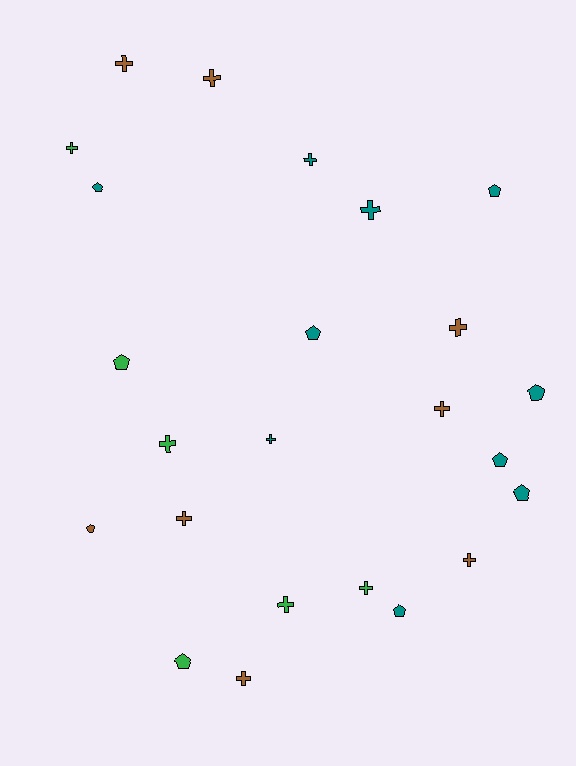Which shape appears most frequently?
Cross, with 14 objects.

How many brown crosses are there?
There are 7 brown crosses.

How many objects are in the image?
There are 24 objects.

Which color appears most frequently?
Teal, with 10 objects.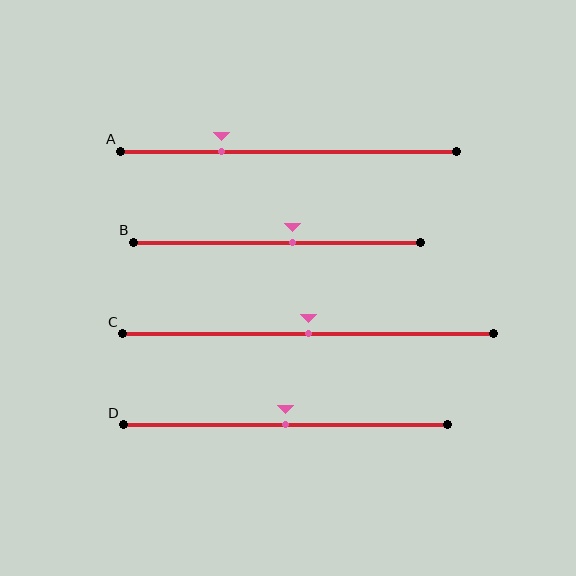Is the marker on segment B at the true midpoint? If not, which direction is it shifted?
No, the marker on segment B is shifted to the right by about 5% of the segment length.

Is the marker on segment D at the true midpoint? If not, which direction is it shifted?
Yes, the marker on segment D is at the true midpoint.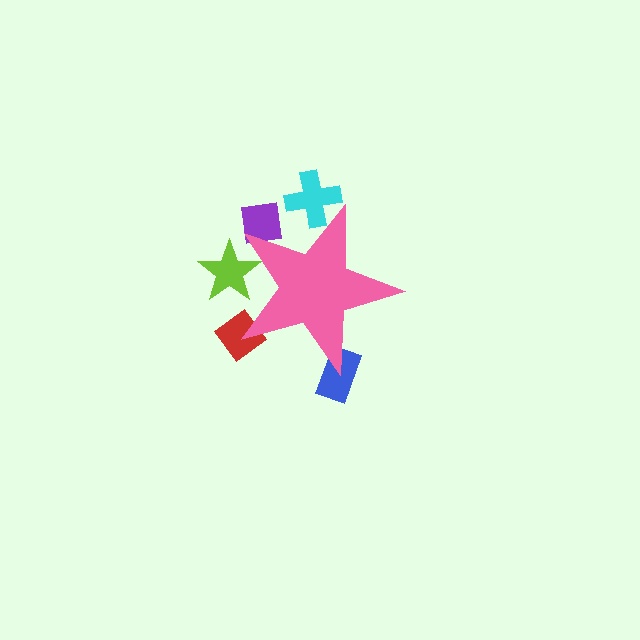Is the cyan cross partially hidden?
Yes, the cyan cross is partially hidden behind the pink star.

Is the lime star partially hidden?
Yes, the lime star is partially hidden behind the pink star.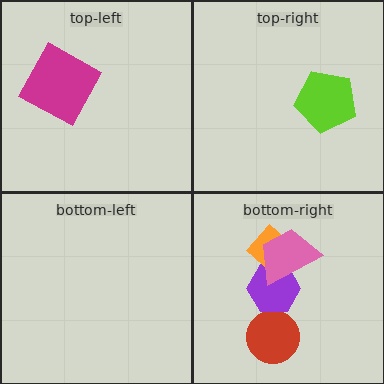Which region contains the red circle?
The bottom-right region.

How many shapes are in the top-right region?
1.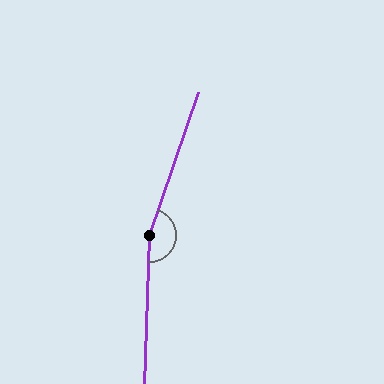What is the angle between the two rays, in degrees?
Approximately 163 degrees.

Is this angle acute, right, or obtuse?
It is obtuse.